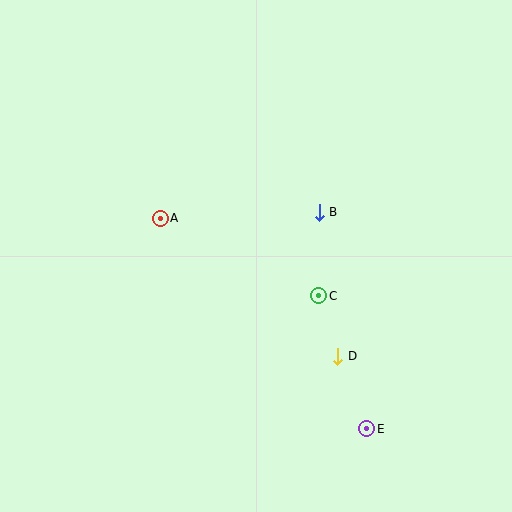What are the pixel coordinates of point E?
Point E is at (367, 429).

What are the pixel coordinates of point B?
Point B is at (319, 212).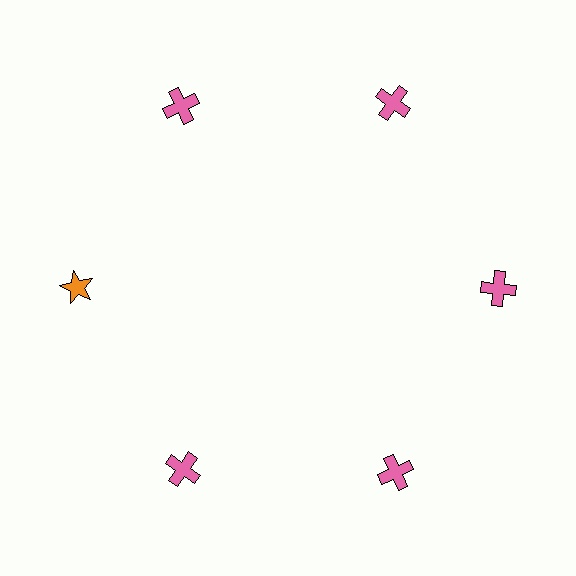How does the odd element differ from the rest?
It differs in both color (orange instead of pink) and shape (star instead of cross).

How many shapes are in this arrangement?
There are 6 shapes arranged in a ring pattern.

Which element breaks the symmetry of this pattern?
The orange star at roughly the 9 o'clock position breaks the symmetry. All other shapes are pink crosses.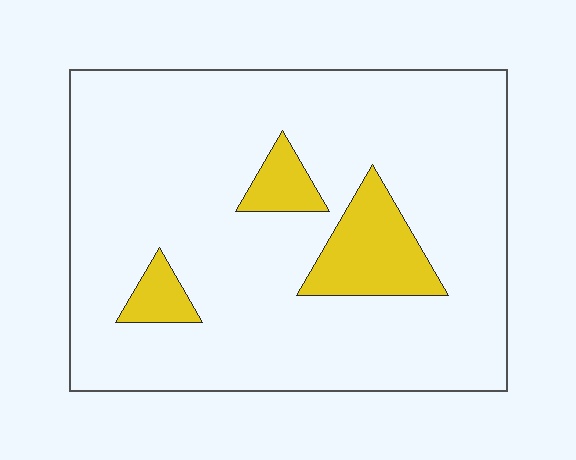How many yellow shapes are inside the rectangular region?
3.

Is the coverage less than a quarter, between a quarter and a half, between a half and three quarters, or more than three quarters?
Less than a quarter.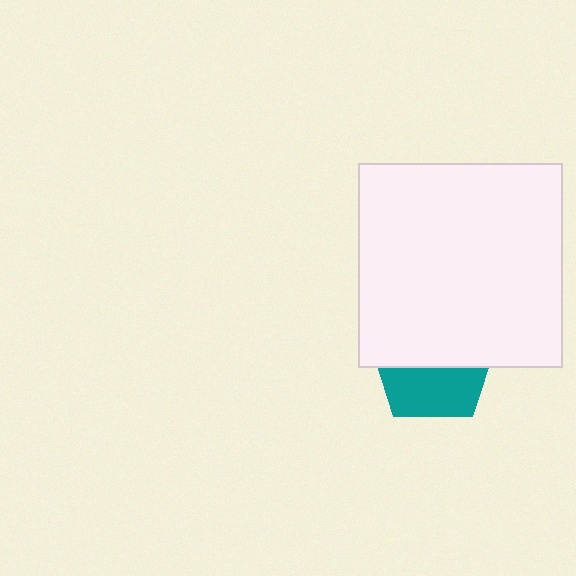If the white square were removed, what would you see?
You would see the complete teal pentagon.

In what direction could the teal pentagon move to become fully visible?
The teal pentagon could move down. That would shift it out from behind the white square entirely.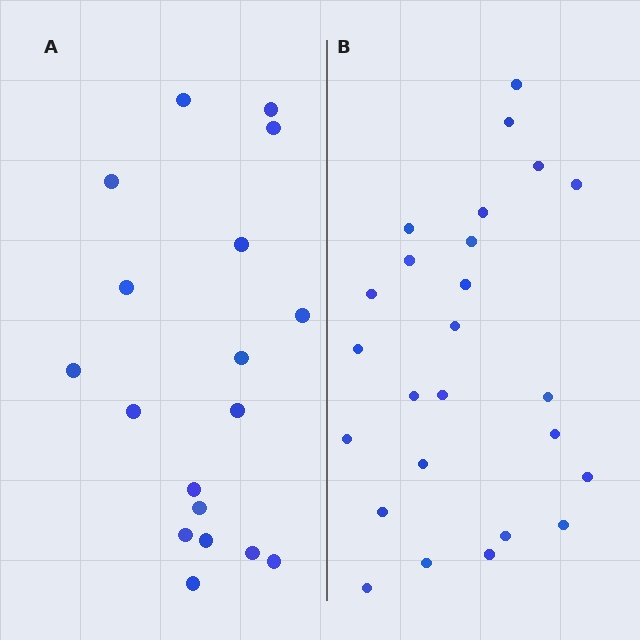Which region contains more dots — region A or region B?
Region B (the right region) has more dots.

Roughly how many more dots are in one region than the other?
Region B has roughly 8 or so more dots than region A.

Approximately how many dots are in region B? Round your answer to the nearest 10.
About 20 dots. (The exact count is 25, which rounds to 20.)